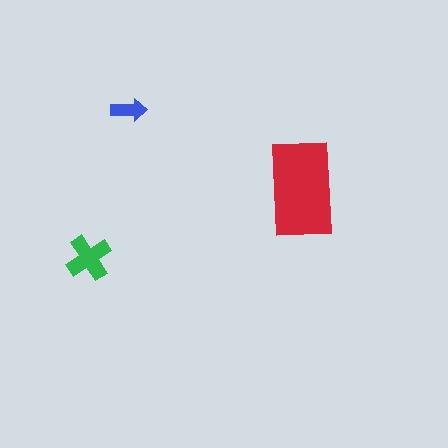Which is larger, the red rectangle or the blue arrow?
The red rectangle.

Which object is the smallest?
The blue arrow.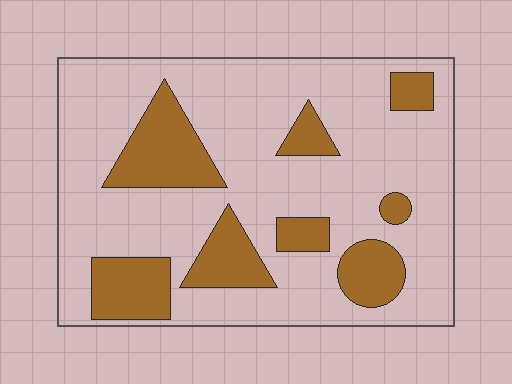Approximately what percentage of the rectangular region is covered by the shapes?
Approximately 25%.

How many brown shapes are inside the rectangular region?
8.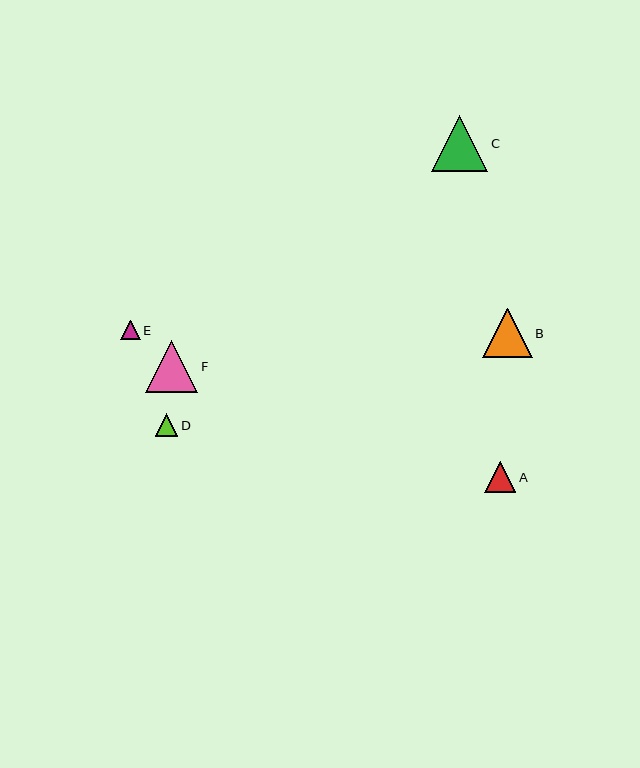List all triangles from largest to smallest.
From largest to smallest: C, F, B, A, D, E.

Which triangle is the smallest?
Triangle E is the smallest with a size of approximately 19 pixels.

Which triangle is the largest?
Triangle C is the largest with a size of approximately 56 pixels.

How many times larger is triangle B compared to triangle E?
Triangle B is approximately 2.6 times the size of triangle E.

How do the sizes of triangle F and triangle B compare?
Triangle F and triangle B are approximately the same size.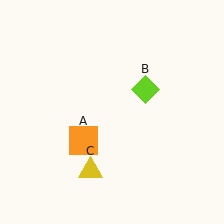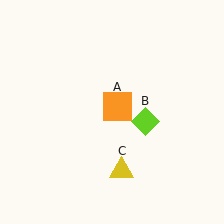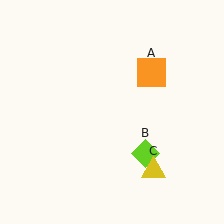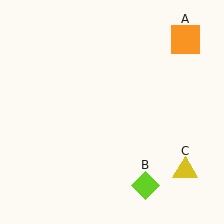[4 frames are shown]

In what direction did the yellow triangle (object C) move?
The yellow triangle (object C) moved right.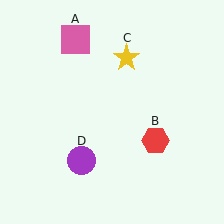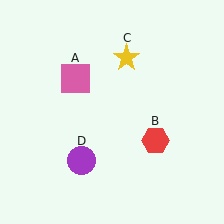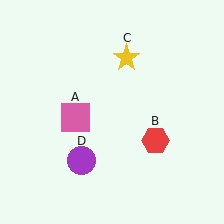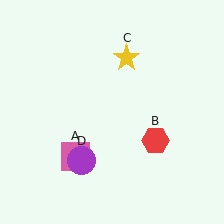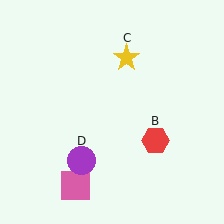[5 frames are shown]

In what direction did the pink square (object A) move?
The pink square (object A) moved down.